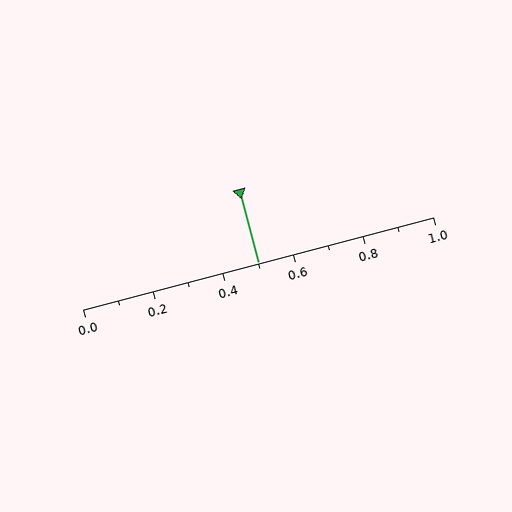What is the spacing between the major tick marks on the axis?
The major ticks are spaced 0.2 apart.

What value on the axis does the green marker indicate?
The marker indicates approximately 0.5.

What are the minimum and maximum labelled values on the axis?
The axis runs from 0.0 to 1.0.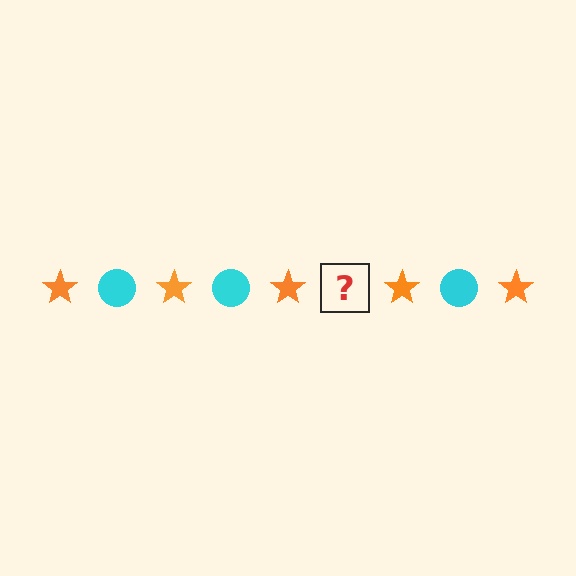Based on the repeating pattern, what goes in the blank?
The blank should be a cyan circle.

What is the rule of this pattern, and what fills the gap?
The rule is that the pattern alternates between orange star and cyan circle. The gap should be filled with a cyan circle.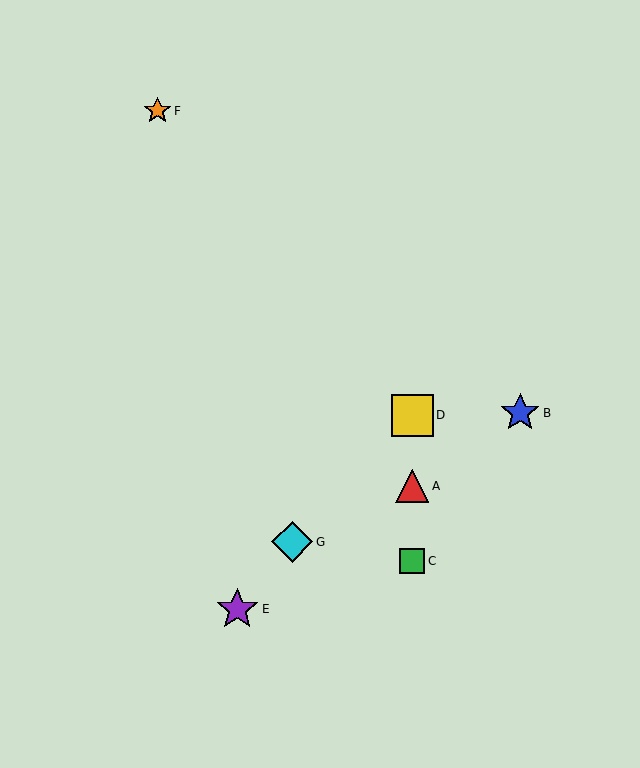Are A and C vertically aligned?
Yes, both are at x≈412.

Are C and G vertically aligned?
No, C is at x≈412 and G is at x≈292.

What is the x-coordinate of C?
Object C is at x≈412.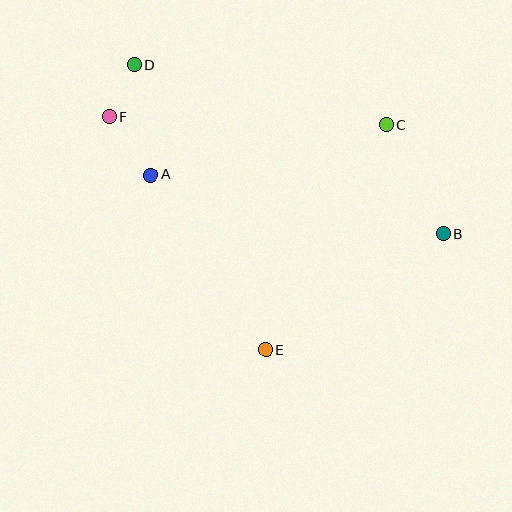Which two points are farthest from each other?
Points B and F are farthest from each other.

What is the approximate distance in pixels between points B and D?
The distance between B and D is approximately 352 pixels.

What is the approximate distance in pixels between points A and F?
The distance between A and F is approximately 71 pixels.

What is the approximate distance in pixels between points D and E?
The distance between D and E is approximately 314 pixels.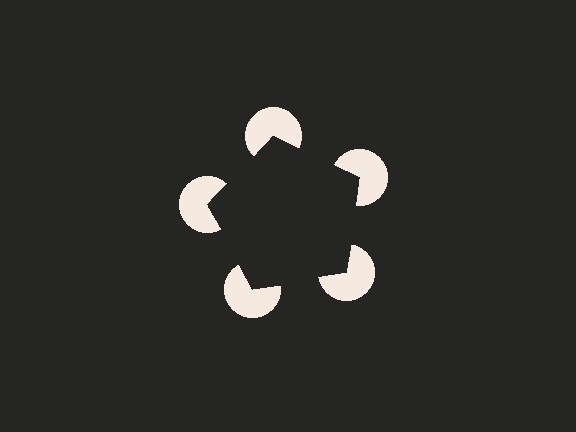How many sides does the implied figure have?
5 sides.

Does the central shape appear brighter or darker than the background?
It typically appears slightly darker than the background, even though no actual brightness change is drawn.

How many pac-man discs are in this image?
There are 5 — one at each vertex of the illusory pentagon.